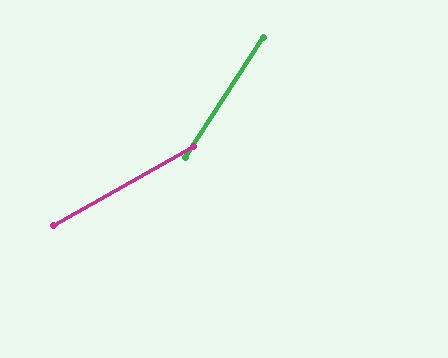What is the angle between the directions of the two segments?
Approximately 27 degrees.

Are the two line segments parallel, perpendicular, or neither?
Neither parallel nor perpendicular — they differ by about 27°.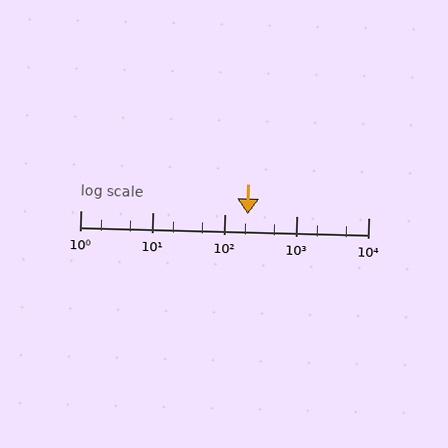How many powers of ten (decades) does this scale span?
The scale spans 4 decades, from 1 to 10000.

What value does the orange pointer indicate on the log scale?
The pointer indicates approximately 210.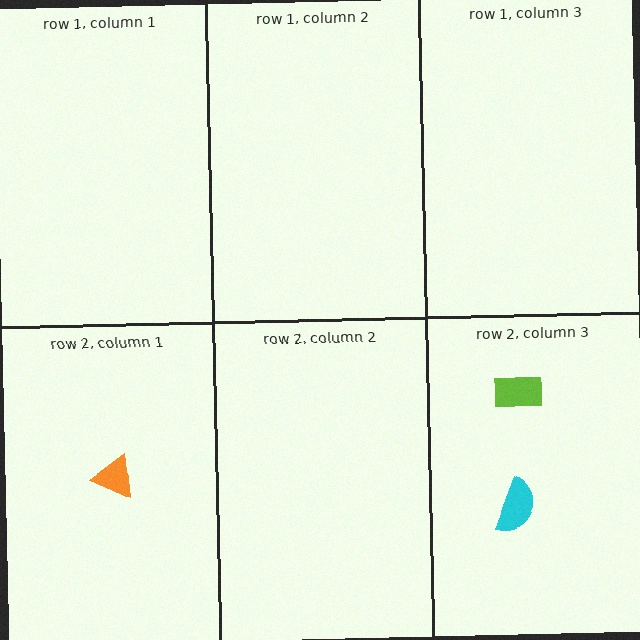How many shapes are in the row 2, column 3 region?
2.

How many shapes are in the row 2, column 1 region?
1.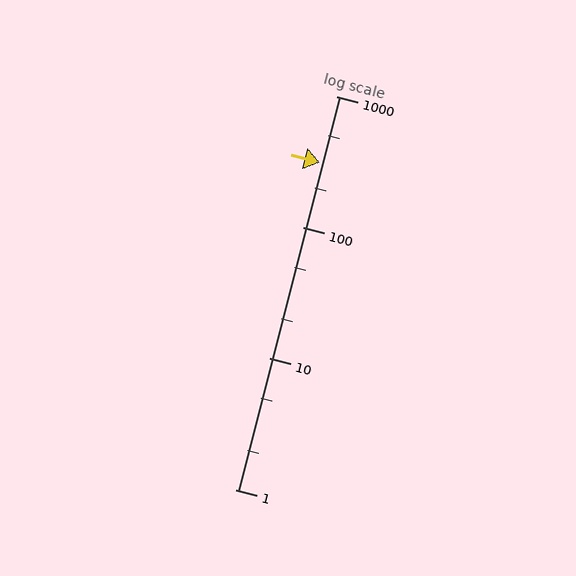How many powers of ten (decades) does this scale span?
The scale spans 3 decades, from 1 to 1000.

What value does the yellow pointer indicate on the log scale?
The pointer indicates approximately 310.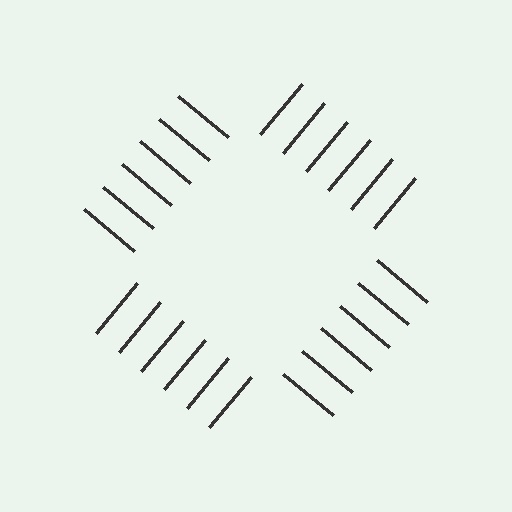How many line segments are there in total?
24 — 6 along each of the 4 edges.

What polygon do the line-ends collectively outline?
An illusory square — the line segments terminate on its edges but no continuous stroke is drawn.